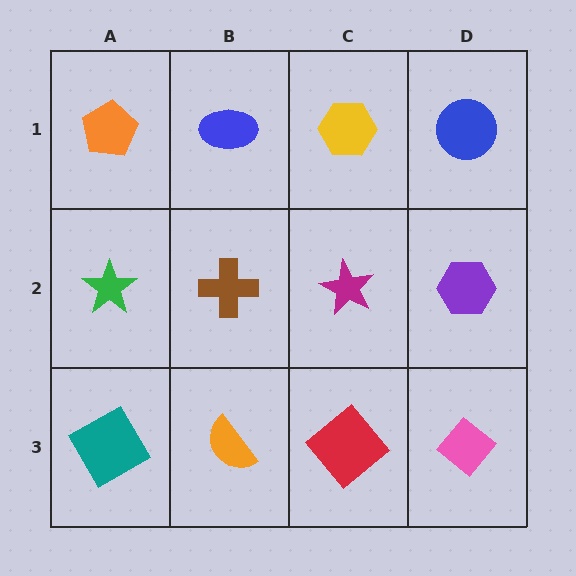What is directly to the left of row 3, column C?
An orange semicircle.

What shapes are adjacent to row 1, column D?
A purple hexagon (row 2, column D), a yellow hexagon (row 1, column C).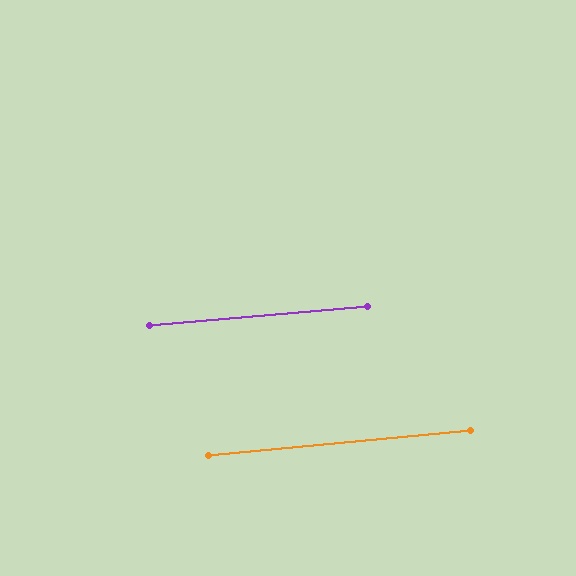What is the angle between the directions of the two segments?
Approximately 0 degrees.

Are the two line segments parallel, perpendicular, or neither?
Parallel — their directions differ by only 0.4°.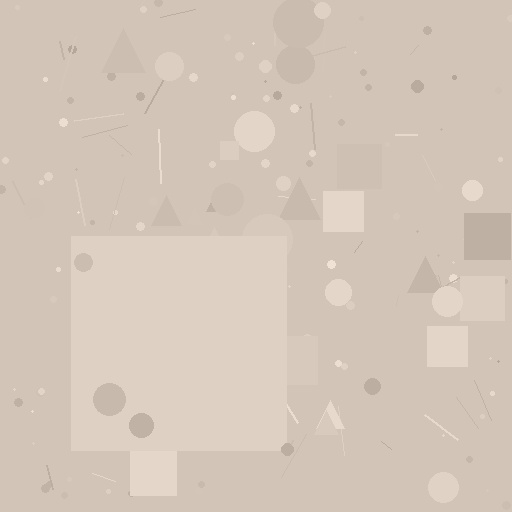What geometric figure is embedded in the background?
A square is embedded in the background.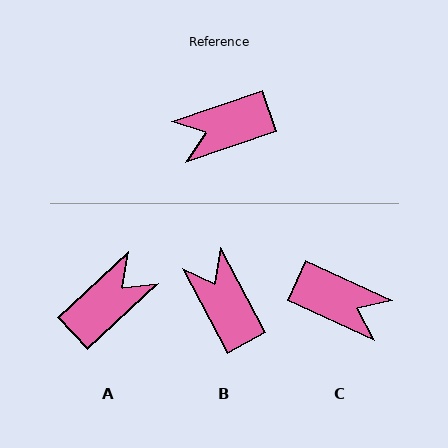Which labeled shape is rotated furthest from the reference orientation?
A, about 155 degrees away.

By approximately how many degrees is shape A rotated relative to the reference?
Approximately 155 degrees clockwise.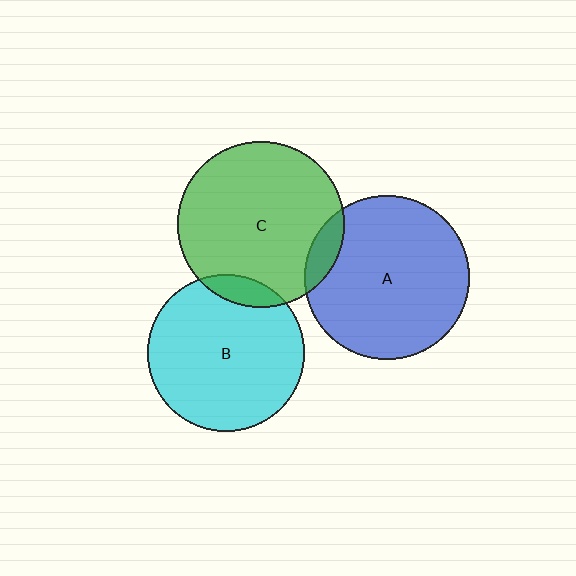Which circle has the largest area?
Circle C (green).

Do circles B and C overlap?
Yes.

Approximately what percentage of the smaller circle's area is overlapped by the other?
Approximately 10%.